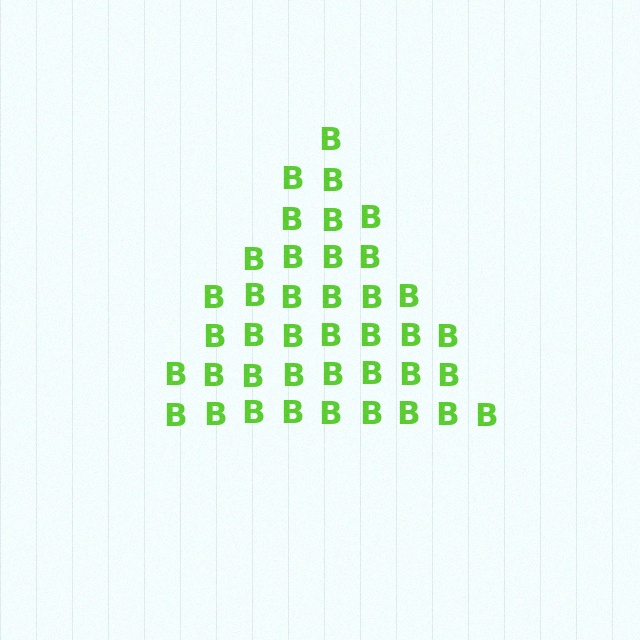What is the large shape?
The large shape is a triangle.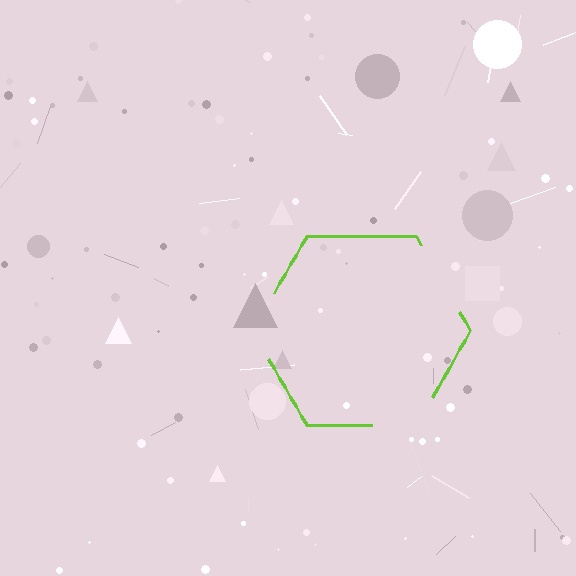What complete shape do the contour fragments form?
The contour fragments form a hexagon.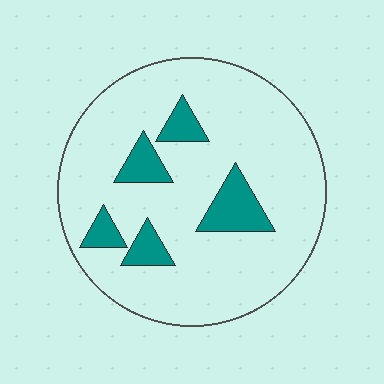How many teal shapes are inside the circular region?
5.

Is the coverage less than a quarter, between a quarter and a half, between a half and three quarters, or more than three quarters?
Less than a quarter.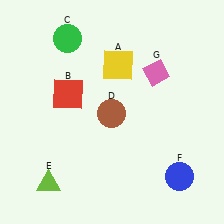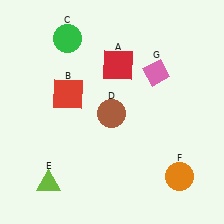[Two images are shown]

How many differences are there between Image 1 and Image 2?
There are 2 differences between the two images.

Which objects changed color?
A changed from yellow to red. F changed from blue to orange.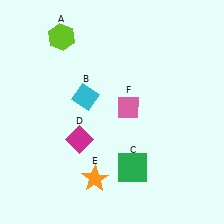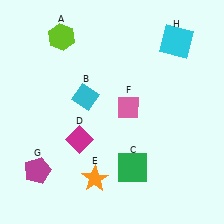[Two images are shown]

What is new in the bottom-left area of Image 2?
A magenta pentagon (G) was added in the bottom-left area of Image 2.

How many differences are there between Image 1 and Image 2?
There are 2 differences between the two images.